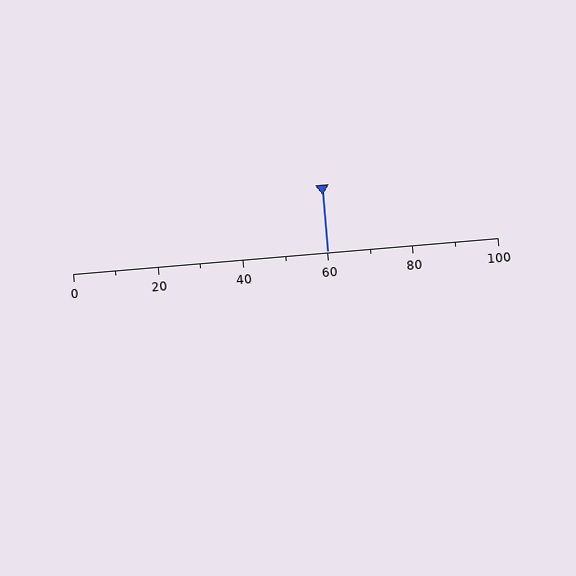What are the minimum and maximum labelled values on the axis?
The axis runs from 0 to 100.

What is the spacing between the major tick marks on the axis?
The major ticks are spaced 20 apart.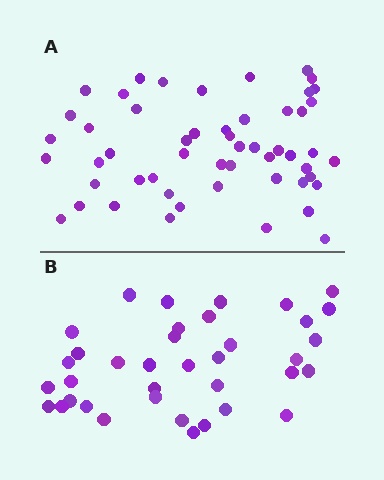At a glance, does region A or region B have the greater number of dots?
Region A (the top region) has more dots.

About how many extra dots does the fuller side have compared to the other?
Region A has approximately 15 more dots than region B.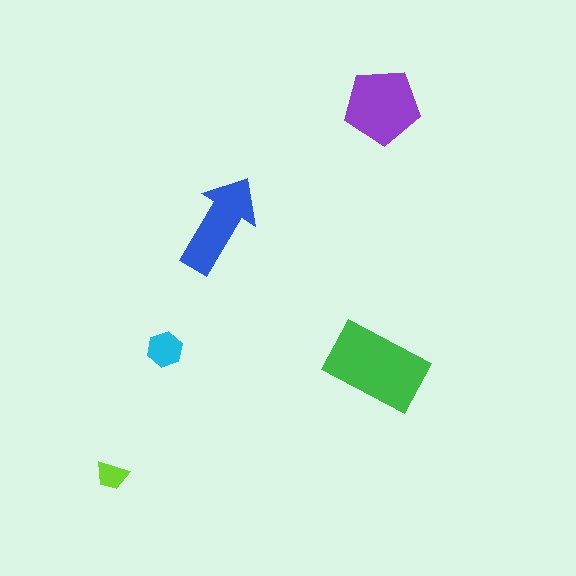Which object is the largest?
The green rectangle.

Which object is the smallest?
The lime trapezoid.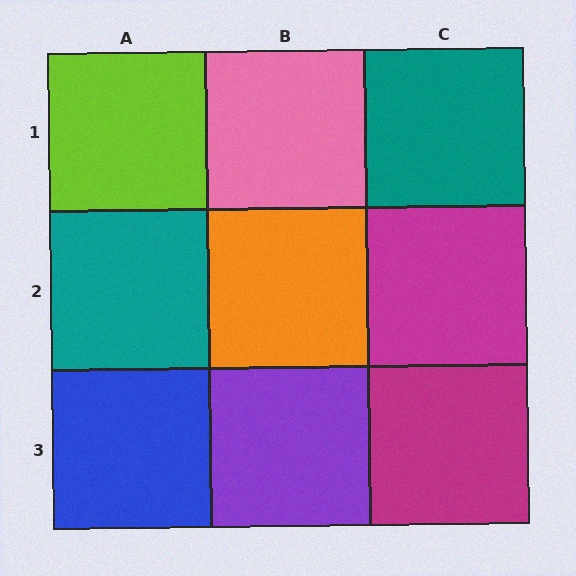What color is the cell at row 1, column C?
Teal.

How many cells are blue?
1 cell is blue.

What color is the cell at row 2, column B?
Orange.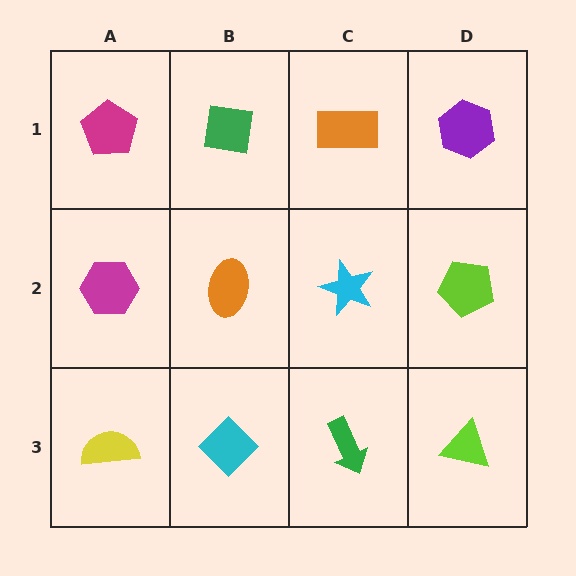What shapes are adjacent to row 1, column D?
A lime pentagon (row 2, column D), an orange rectangle (row 1, column C).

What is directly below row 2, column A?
A yellow semicircle.